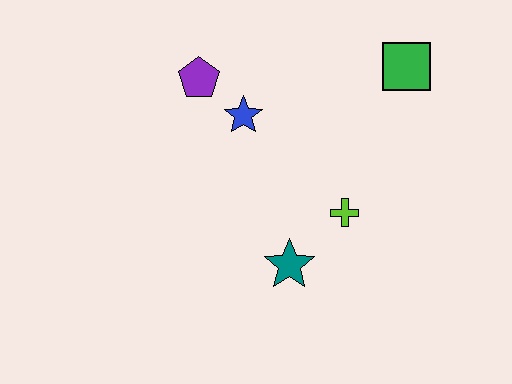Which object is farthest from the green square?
The teal star is farthest from the green square.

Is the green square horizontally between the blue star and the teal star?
No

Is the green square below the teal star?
No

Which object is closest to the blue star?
The purple pentagon is closest to the blue star.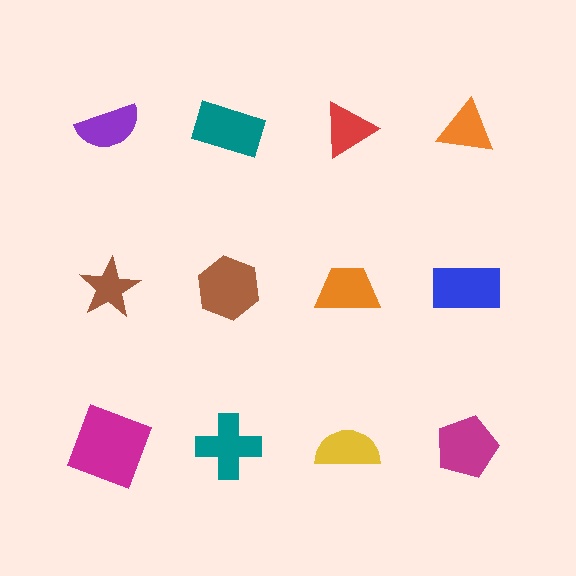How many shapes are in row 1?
4 shapes.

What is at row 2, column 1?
A brown star.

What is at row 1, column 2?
A teal rectangle.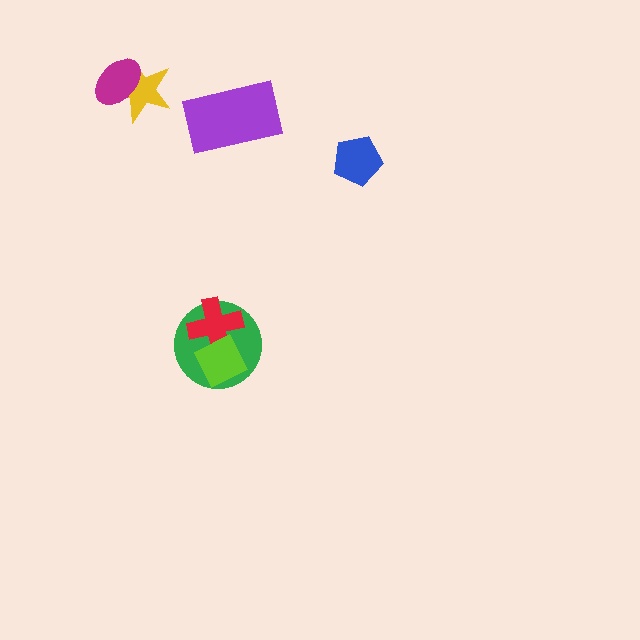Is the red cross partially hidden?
Yes, it is partially covered by another shape.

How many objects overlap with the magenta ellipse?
1 object overlaps with the magenta ellipse.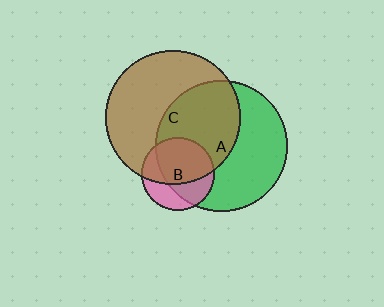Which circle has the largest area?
Circle C (brown).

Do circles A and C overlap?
Yes.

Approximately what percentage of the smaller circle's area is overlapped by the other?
Approximately 50%.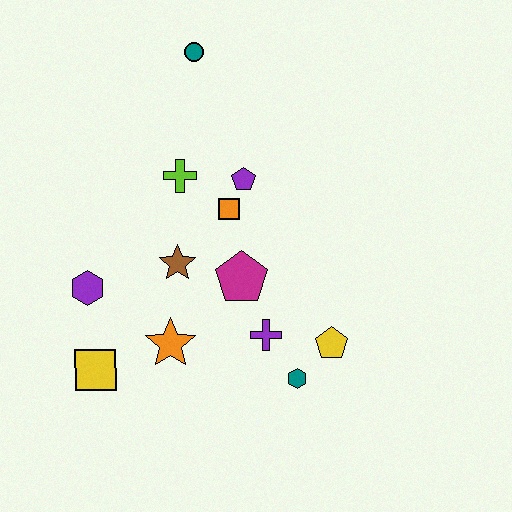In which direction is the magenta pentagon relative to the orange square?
The magenta pentagon is below the orange square.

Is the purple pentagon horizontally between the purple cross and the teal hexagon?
No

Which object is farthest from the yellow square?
The teal circle is farthest from the yellow square.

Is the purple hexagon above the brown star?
No